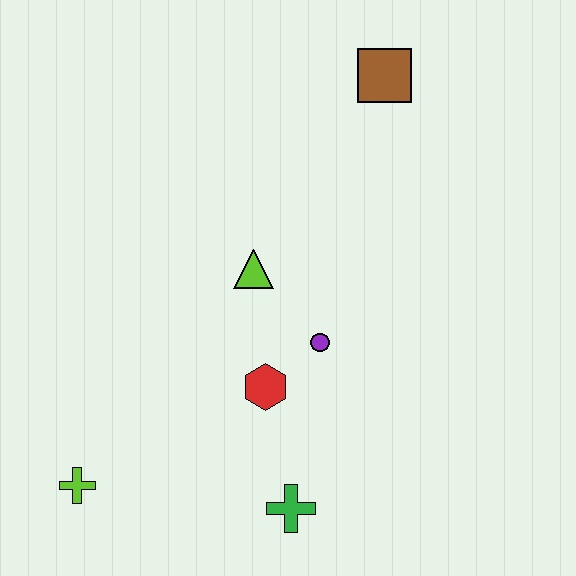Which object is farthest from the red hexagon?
The brown square is farthest from the red hexagon.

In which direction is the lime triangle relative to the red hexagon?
The lime triangle is above the red hexagon.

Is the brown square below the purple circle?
No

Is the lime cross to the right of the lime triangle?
No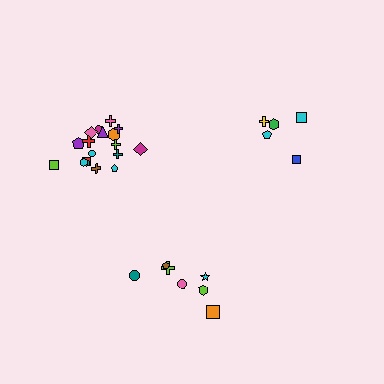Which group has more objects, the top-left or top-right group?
The top-left group.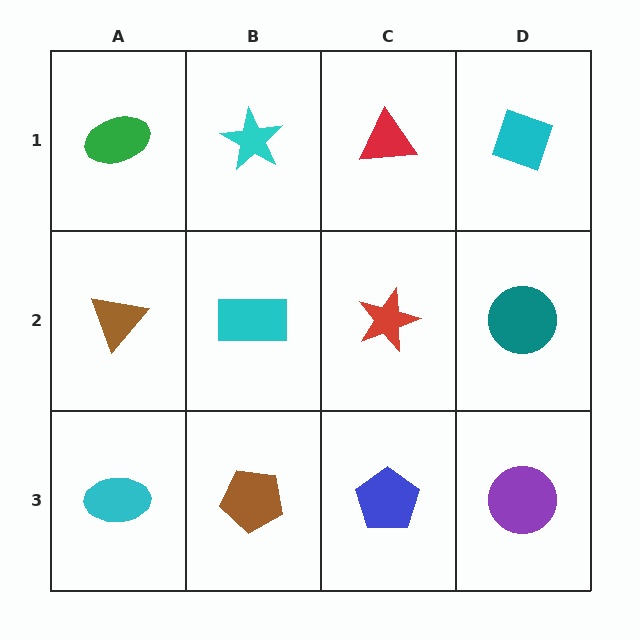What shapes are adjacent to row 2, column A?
A green ellipse (row 1, column A), a cyan ellipse (row 3, column A), a cyan rectangle (row 2, column B).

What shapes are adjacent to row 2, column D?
A cyan diamond (row 1, column D), a purple circle (row 3, column D), a red star (row 2, column C).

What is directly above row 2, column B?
A cyan star.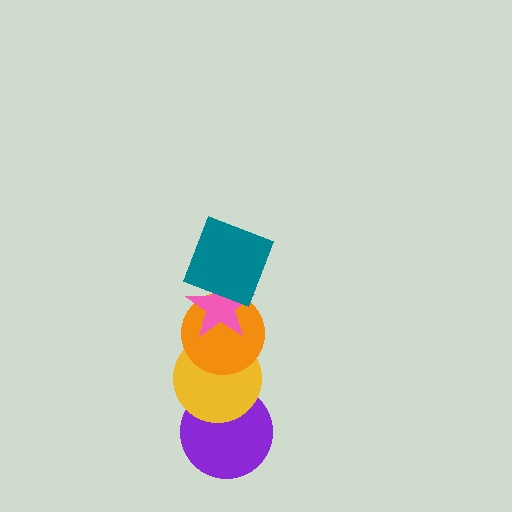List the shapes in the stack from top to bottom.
From top to bottom: the teal square, the pink star, the orange circle, the yellow circle, the purple circle.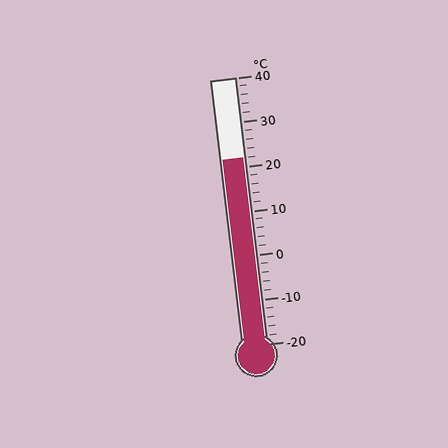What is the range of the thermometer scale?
The thermometer scale ranges from -20°C to 40°C.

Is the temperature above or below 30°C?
The temperature is below 30°C.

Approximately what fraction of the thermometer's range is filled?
The thermometer is filled to approximately 70% of its range.